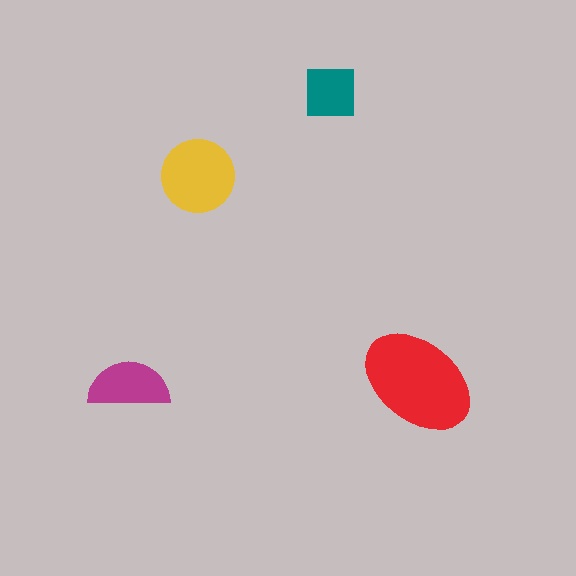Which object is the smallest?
The teal square.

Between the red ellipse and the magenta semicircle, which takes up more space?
The red ellipse.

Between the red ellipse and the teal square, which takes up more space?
The red ellipse.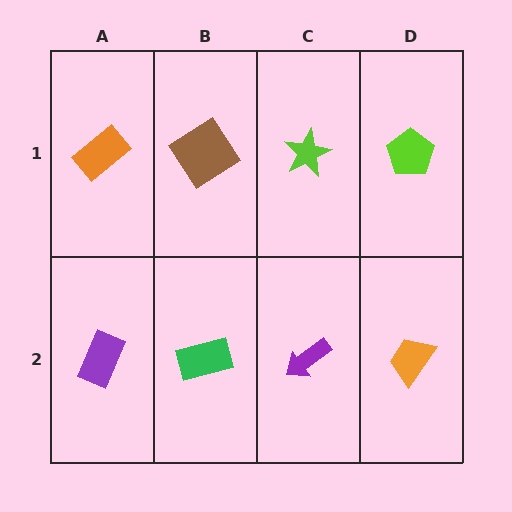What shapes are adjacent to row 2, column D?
A lime pentagon (row 1, column D), a purple arrow (row 2, column C).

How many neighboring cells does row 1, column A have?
2.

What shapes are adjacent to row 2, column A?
An orange rectangle (row 1, column A), a green rectangle (row 2, column B).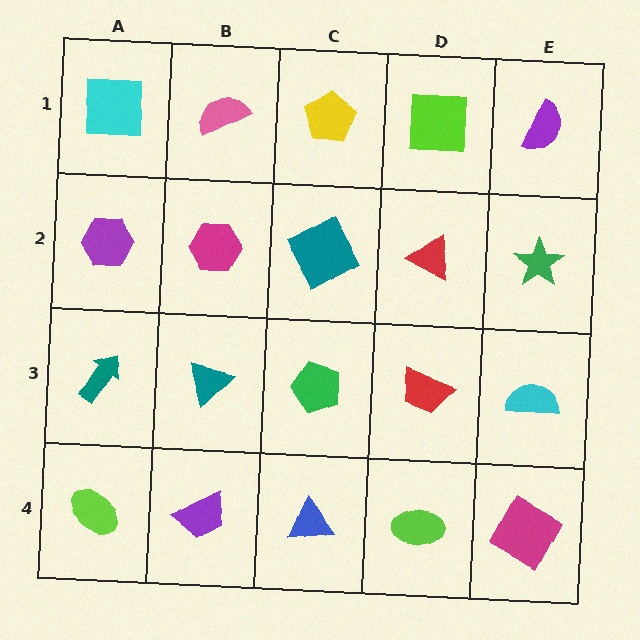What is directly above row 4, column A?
A teal arrow.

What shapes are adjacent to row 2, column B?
A pink semicircle (row 1, column B), a teal triangle (row 3, column B), a purple hexagon (row 2, column A), a teal square (row 2, column C).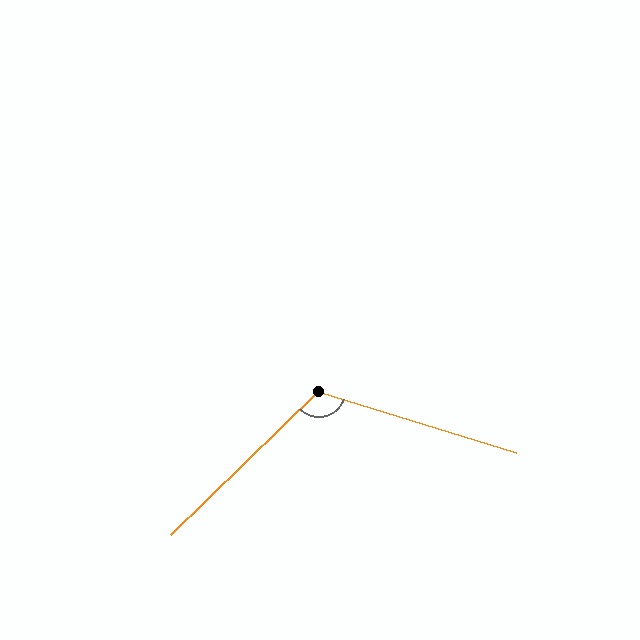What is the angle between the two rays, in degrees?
Approximately 119 degrees.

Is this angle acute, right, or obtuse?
It is obtuse.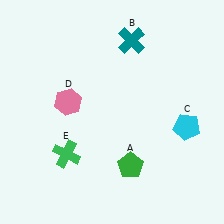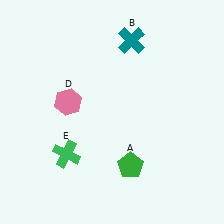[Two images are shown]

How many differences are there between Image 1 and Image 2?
There is 1 difference between the two images.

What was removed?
The cyan pentagon (C) was removed in Image 2.